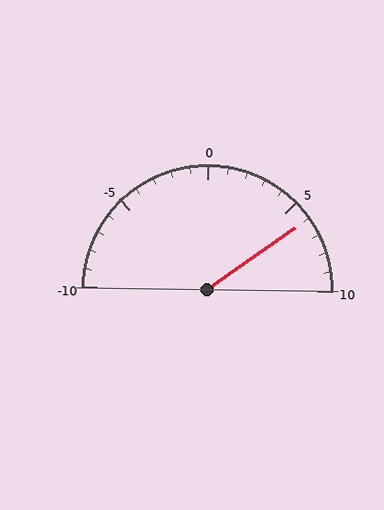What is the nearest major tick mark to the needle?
The nearest major tick mark is 5.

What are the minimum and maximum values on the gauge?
The gauge ranges from -10 to 10.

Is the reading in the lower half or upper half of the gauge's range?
The reading is in the upper half of the range (-10 to 10).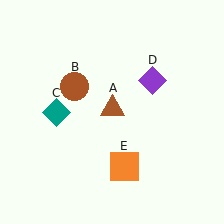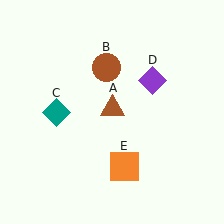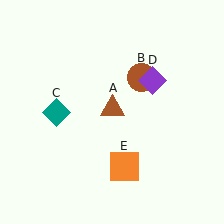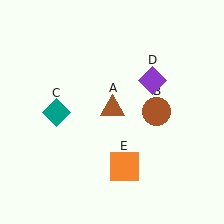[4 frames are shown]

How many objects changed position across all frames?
1 object changed position: brown circle (object B).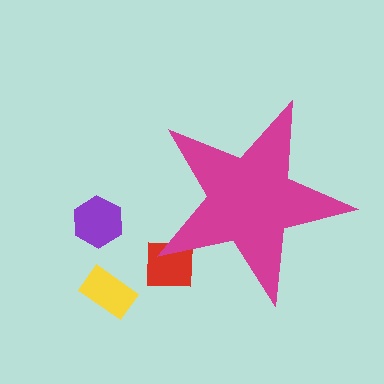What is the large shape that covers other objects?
A magenta star.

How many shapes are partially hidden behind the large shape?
1 shape is partially hidden.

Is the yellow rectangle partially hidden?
No, the yellow rectangle is fully visible.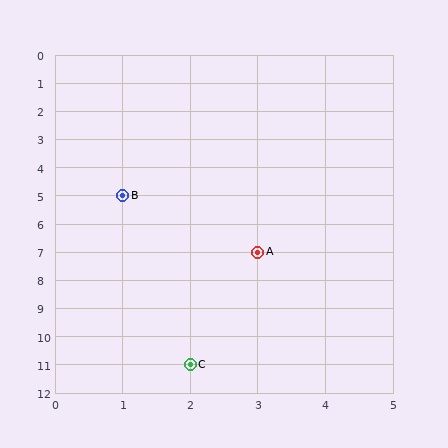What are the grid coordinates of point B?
Point B is at grid coordinates (1, 5).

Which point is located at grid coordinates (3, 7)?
Point A is at (3, 7).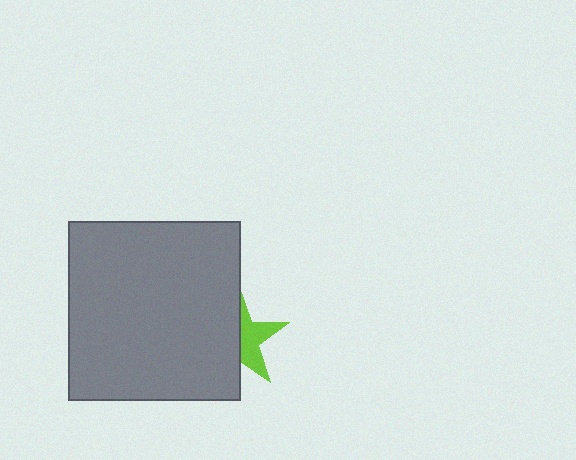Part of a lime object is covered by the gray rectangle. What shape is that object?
It is a star.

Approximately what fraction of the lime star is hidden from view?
Roughly 56% of the lime star is hidden behind the gray rectangle.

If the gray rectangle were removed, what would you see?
You would see the complete lime star.